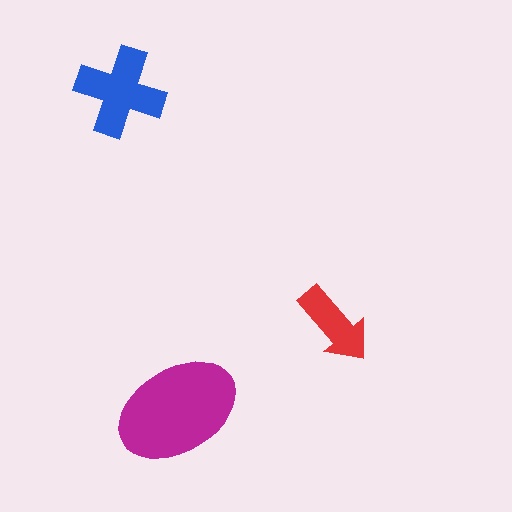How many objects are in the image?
There are 3 objects in the image.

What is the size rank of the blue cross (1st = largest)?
2nd.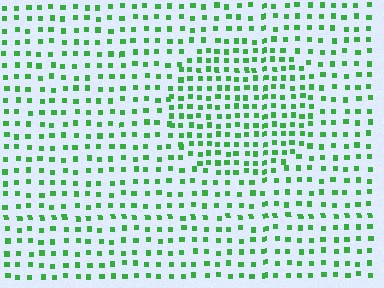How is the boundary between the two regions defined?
The boundary is defined by a change in element density (approximately 1.6x ratio). All elements are the same color, size, and shape.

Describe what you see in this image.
The image contains small green elements arranged at two different densities. A circle-shaped region is visible where the elements are more densely packed than the surrounding area.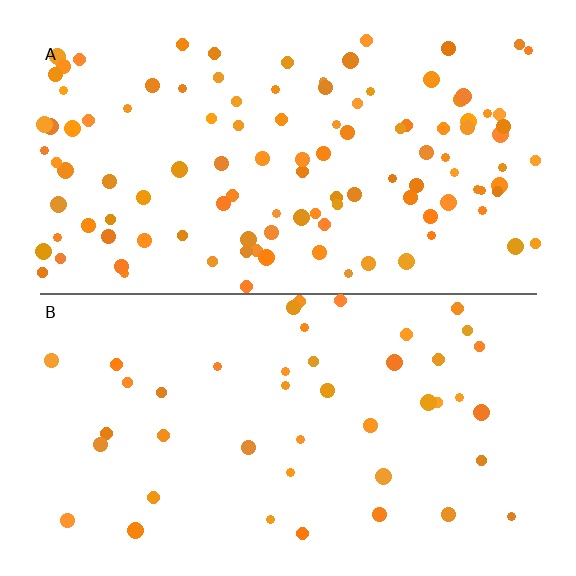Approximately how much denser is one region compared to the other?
Approximately 2.5× — region A over region B.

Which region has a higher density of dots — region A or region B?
A (the top).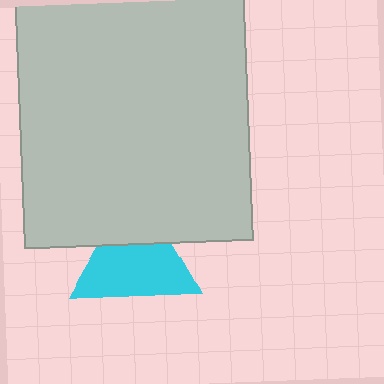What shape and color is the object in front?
The object in front is a light gray rectangle.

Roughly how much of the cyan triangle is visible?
Most of it is visible (roughly 68%).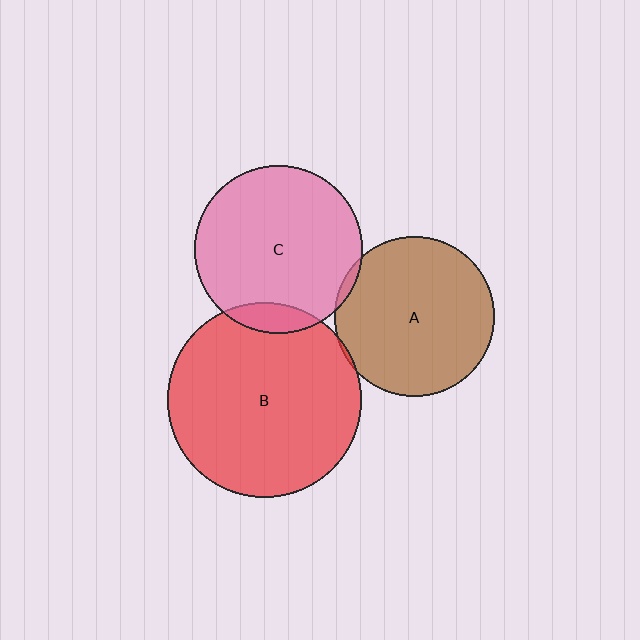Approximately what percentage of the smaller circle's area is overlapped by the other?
Approximately 5%.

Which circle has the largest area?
Circle B (red).